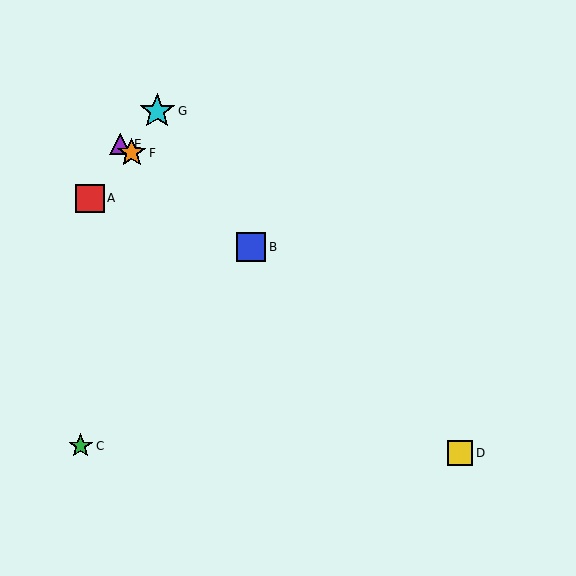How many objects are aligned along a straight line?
3 objects (B, E, F) are aligned along a straight line.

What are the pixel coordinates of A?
Object A is at (90, 198).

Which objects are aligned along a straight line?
Objects B, E, F are aligned along a straight line.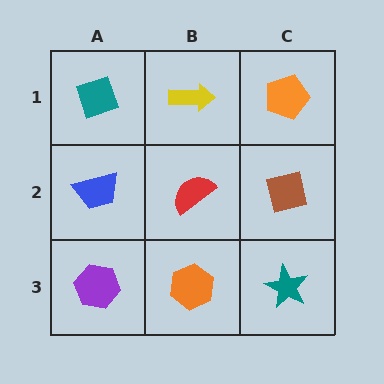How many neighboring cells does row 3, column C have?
2.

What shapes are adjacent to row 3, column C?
A brown square (row 2, column C), an orange hexagon (row 3, column B).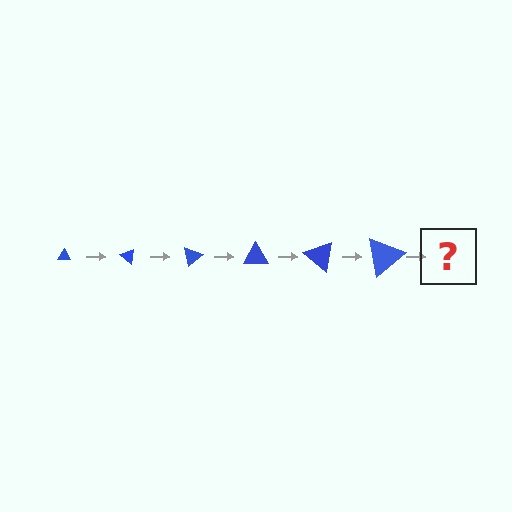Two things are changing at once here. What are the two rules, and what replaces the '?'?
The two rules are that the triangle grows larger each step and it rotates 40 degrees each step. The '?' should be a triangle, larger than the previous one and rotated 240 degrees from the start.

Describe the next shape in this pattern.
It should be a triangle, larger than the previous one and rotated 240 degrees from the start.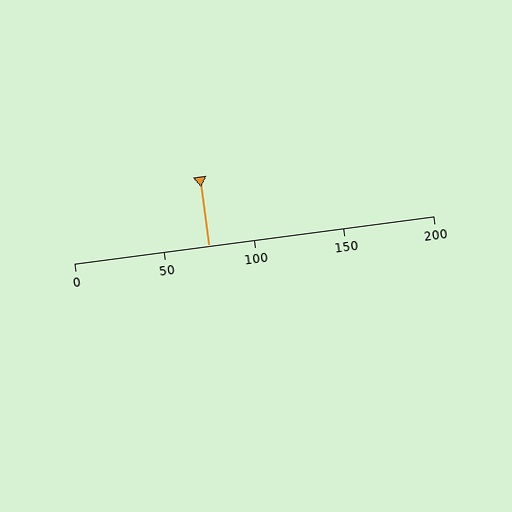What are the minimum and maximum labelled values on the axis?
The axis runs from 0 to 200.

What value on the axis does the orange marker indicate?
The marker indicates approximately 75.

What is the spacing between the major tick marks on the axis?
The major ticks are spaced 50 apart.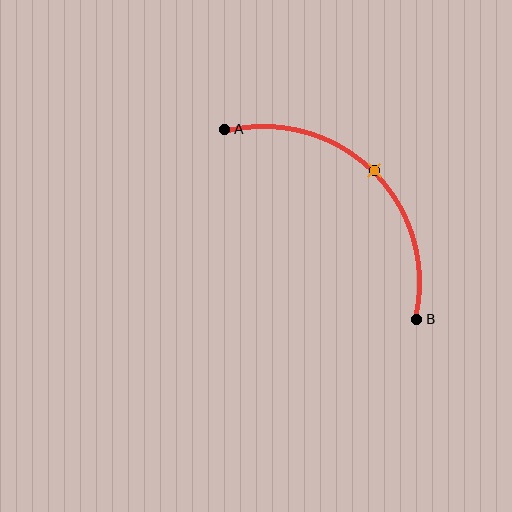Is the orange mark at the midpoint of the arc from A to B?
Yes. The orange mark lies on the arc at equal arc-length from both A and B — it is the arc midpoint.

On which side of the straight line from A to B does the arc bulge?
The arc bulges above and to the right of the straight line connecting A and B.